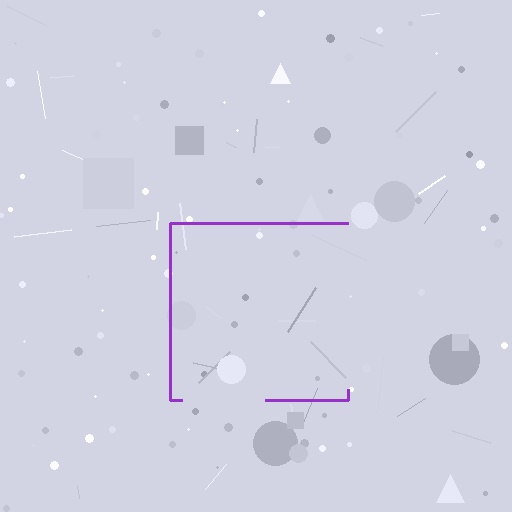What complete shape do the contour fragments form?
The contour fragments form a square.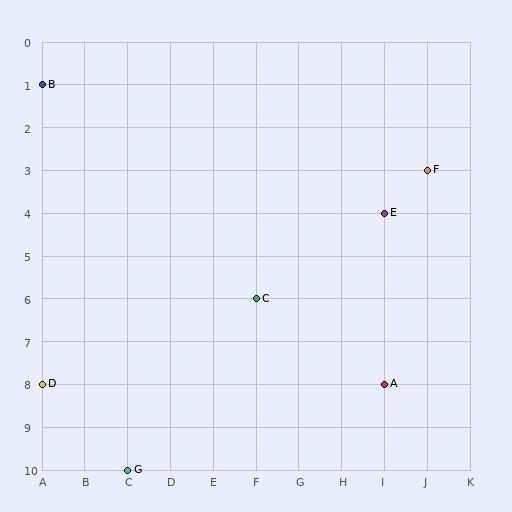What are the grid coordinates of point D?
Point D is at grid coordinates (A, 8).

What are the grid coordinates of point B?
Point B is at grid coordinates (A, 1).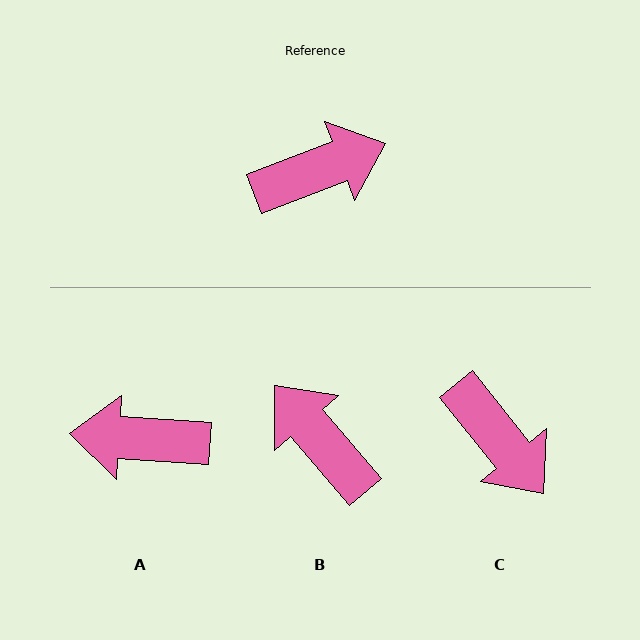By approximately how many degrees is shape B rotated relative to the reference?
Approximately 110 degrees counter-clockwise.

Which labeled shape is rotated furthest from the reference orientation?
A, about 155 degrees away.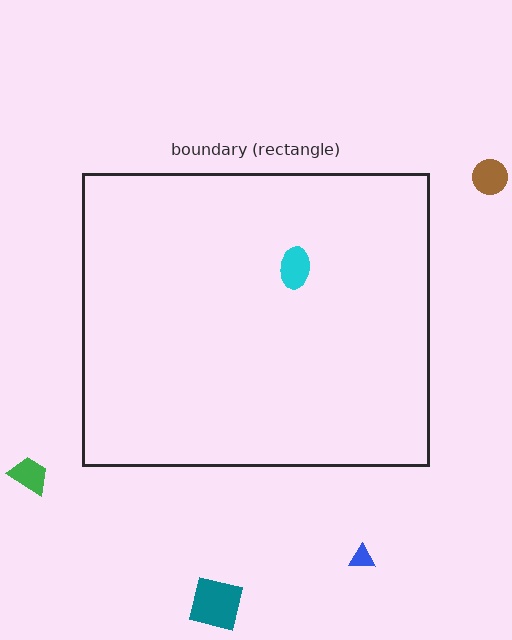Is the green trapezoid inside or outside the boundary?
Outside.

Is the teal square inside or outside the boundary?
Outside.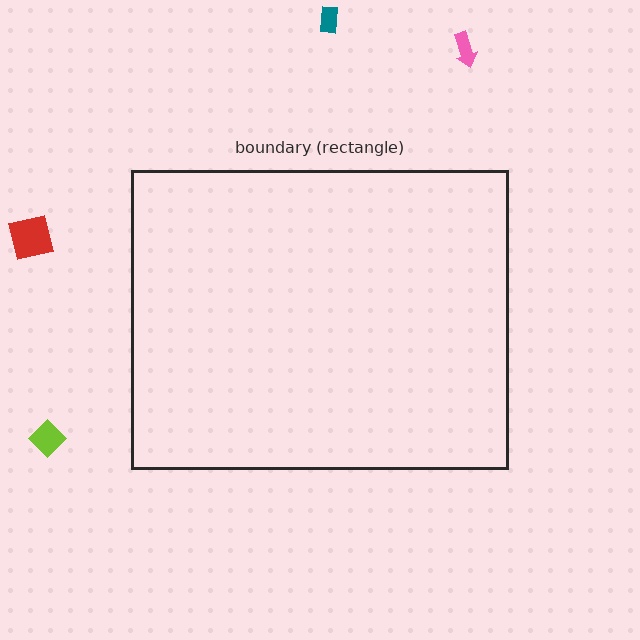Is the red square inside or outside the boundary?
Outside.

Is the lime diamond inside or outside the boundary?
Outside.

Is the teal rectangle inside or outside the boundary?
Outside.